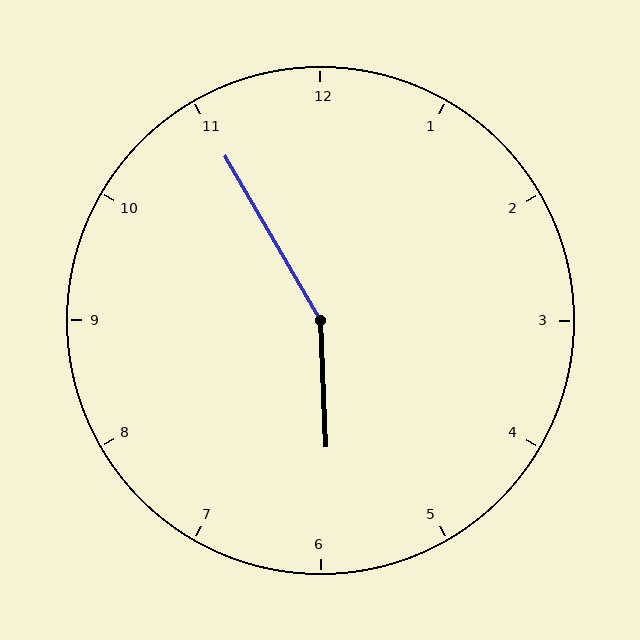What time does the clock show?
5:55.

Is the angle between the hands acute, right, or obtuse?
It is obtuse.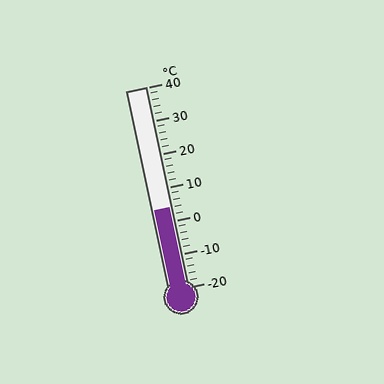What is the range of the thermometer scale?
The thermometer scale ranges from -20°C to 40°C.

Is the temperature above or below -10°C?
The temperature is above -10°C.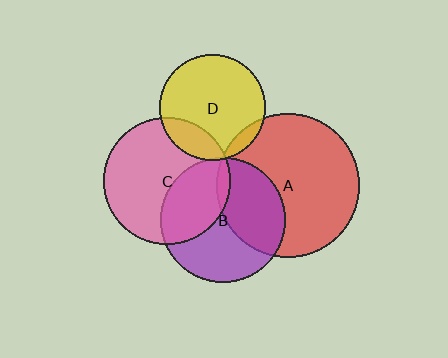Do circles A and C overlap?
Yes.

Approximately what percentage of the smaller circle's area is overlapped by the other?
Approximately 5%.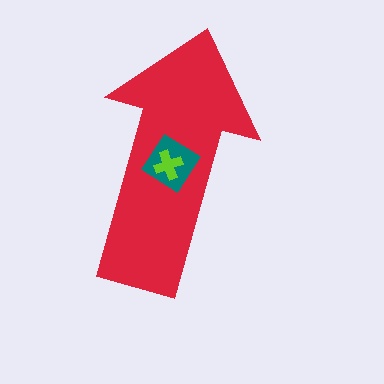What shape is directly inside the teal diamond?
The lime cross.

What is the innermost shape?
The lime cross.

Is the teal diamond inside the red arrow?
Yes.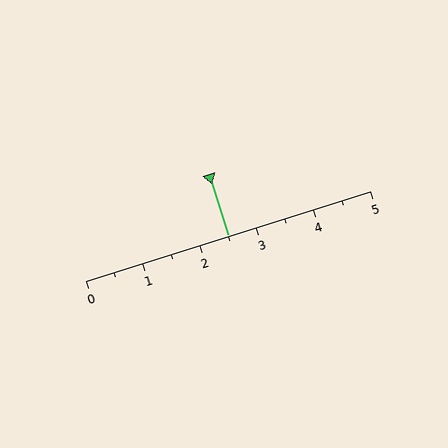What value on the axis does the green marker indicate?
The marker indicates approximately 2.5.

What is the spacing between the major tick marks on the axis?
The major ticks are spaced 1 apart.